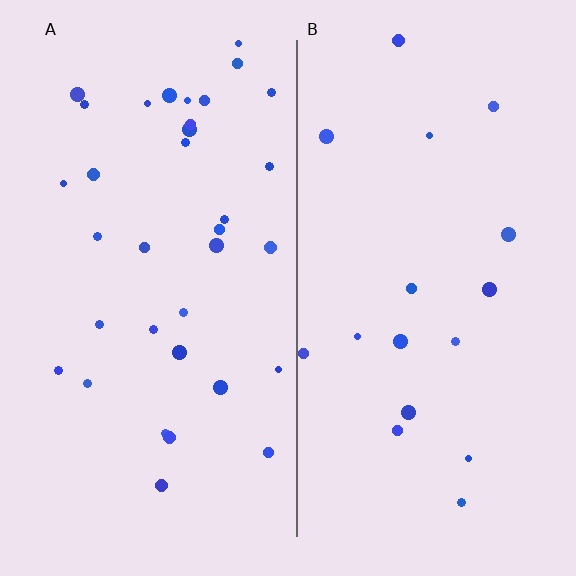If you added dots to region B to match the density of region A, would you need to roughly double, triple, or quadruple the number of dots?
Approximately double.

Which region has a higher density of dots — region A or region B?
A (the left).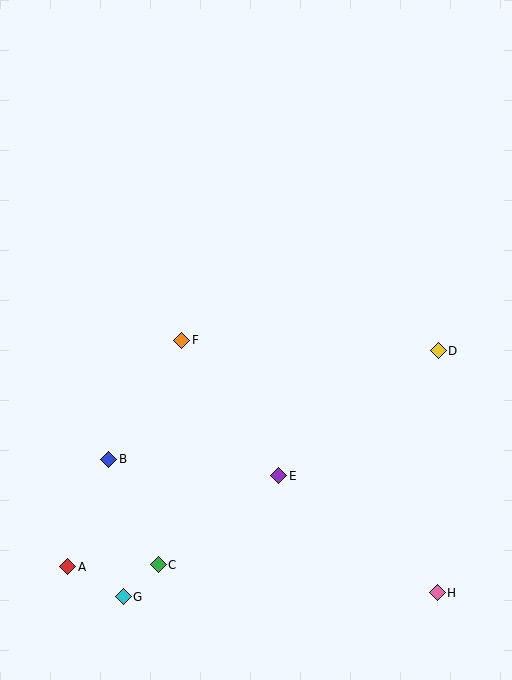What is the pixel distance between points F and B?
The distance between F and B is 140 pixels.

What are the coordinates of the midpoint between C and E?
The midpoint between C and E is at (218, 520).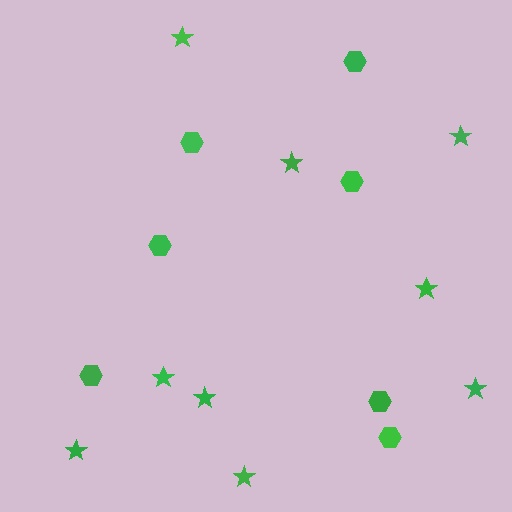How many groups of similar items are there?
There are 2 groups: one group of hexagons (7) and one group of stars (9).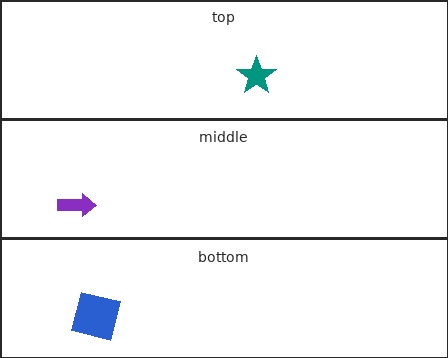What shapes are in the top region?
The teal star.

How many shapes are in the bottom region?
1.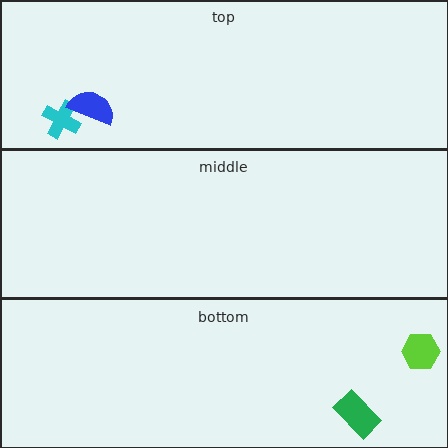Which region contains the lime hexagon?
The bottom region.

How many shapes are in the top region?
2.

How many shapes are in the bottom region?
2.